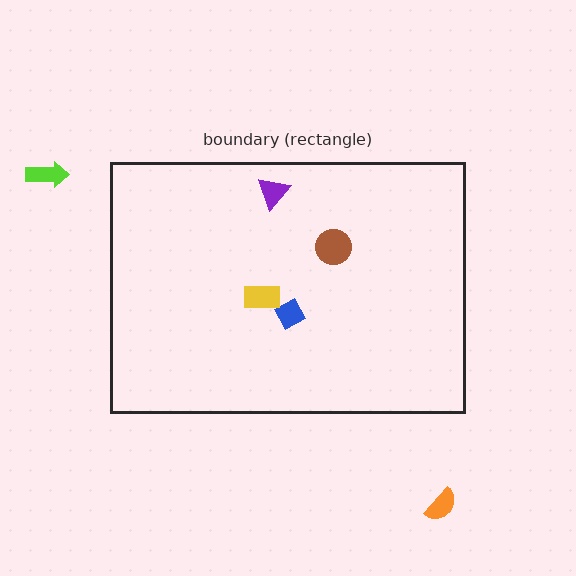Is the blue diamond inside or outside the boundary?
Inside.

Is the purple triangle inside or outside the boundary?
Inside.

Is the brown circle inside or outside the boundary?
Inside.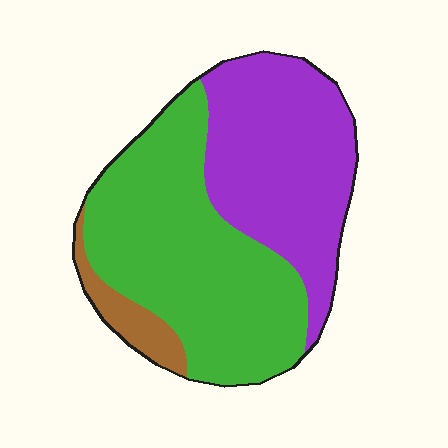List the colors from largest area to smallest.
From largest to smallest: green, purple, brown.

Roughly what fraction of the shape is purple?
Purple takes up about two fifths (2/5) of the shape.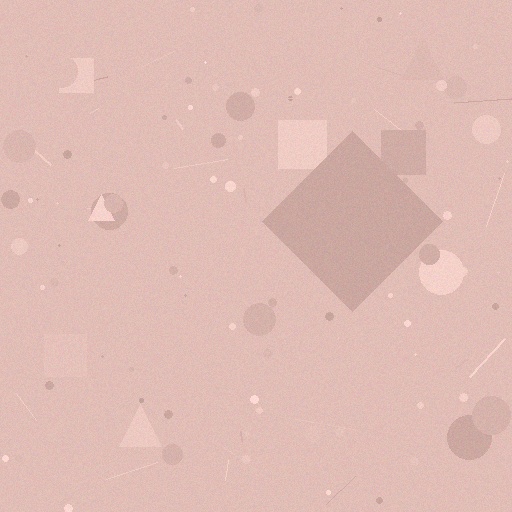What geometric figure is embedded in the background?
A diamond is embedded in the background.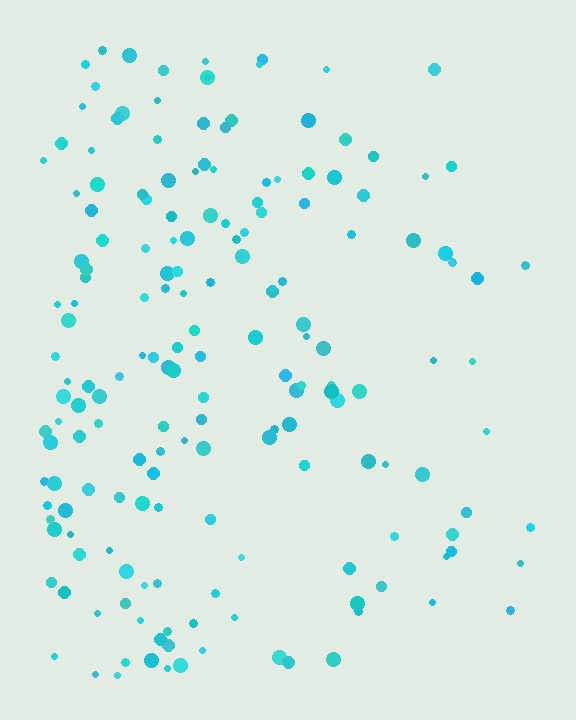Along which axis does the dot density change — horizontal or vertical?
Horizontal.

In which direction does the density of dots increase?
From right to left, with the left side densest.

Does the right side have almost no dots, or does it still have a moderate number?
Still a moderate number, just noticeably fewer than the left.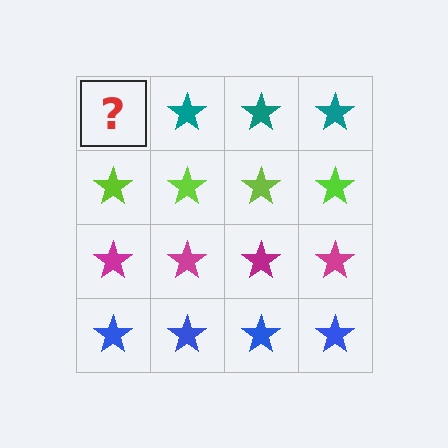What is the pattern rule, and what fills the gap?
The rule is that each row has a consistent color. The gap should be filled with a teal star.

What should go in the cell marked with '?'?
The missing cell should contain a teal star.